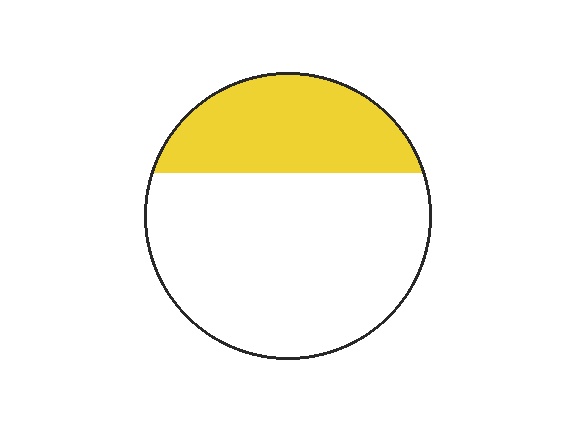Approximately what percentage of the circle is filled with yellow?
Approximately 30%.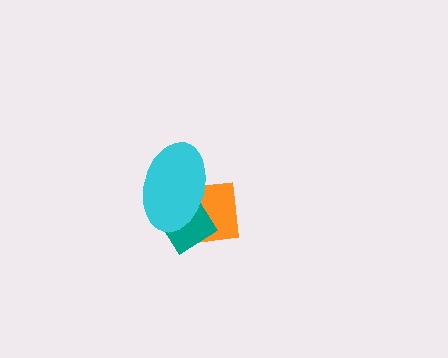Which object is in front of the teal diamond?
The cyan ellipse is in front of the teal diamond.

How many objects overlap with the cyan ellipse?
2 objects overlap with the cyan ellipse.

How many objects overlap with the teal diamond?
2 objects overlap with the teal diamond.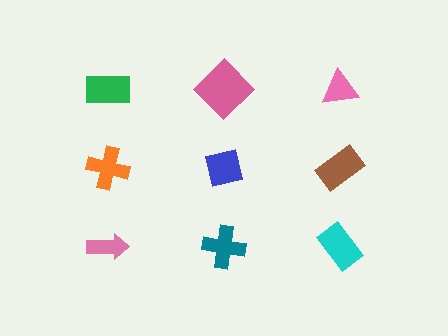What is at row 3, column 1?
A pink arrow.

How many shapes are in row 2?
3 shapes.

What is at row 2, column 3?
A brown rectangle.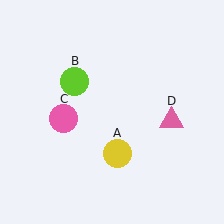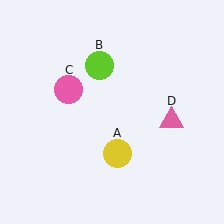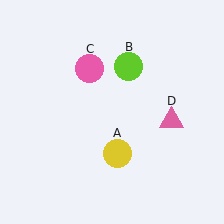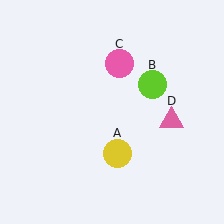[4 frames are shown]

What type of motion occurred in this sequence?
The lime circle (object B), pink circle (object C) rotated clockwise around the center of the scene.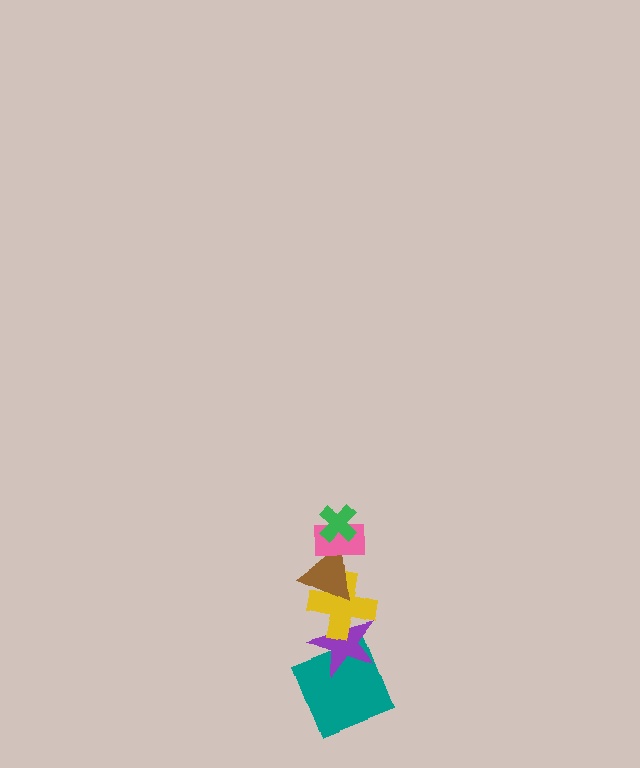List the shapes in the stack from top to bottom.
From top to bottom: the green cross, the pink rectangle, the brown triangle, the yellow cross, the purple star, the teal square.